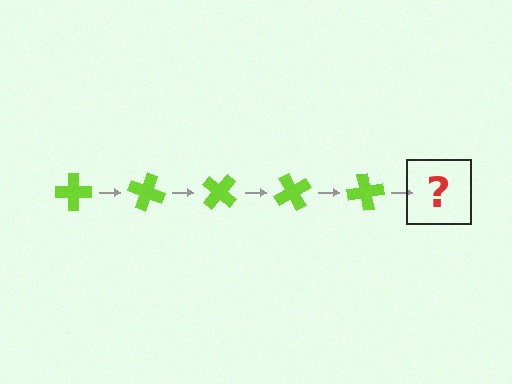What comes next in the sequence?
The next element should be a lime cross rotated 100 degrees.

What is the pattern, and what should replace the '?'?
The pattern is that the cross rotates 20 degrees each step. The '?' should be a lime cross rotated 100 degrees.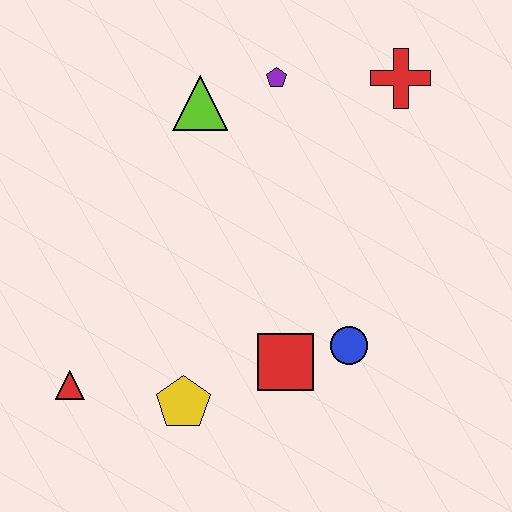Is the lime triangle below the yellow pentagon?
No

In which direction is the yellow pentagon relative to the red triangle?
The yellow pentagon is to the right of the red triangle.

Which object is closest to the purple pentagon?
The lime triangle is closest to the purple pentagon.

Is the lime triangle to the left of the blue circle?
Yes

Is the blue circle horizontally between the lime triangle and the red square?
No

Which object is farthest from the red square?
The red cross is farthest from the red square.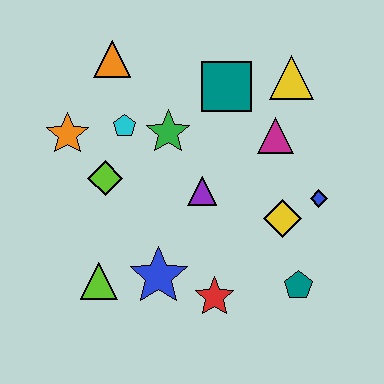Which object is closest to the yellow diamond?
The blue diamond is closest to the yellow diamond.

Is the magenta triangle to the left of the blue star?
No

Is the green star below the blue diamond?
No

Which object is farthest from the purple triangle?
The orange triangle is farthest from the purple triangle.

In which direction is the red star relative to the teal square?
The red star is below the teal square.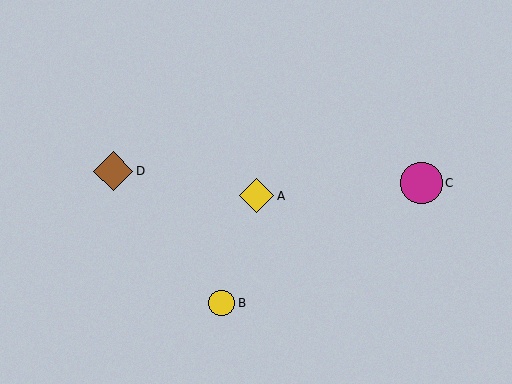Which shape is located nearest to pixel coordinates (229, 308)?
The yellow circle (labeled B) at (222, 303) is nearest to that location.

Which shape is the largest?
The magenta circle (labeled C) is the largest.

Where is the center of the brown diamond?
The center of the brown diamond is at (113, 171).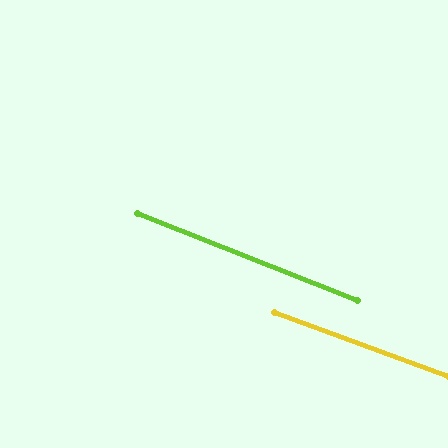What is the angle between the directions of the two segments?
Approximately 1 degree.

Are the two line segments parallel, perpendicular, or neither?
Parallel — their directions differ by only 1.2°.